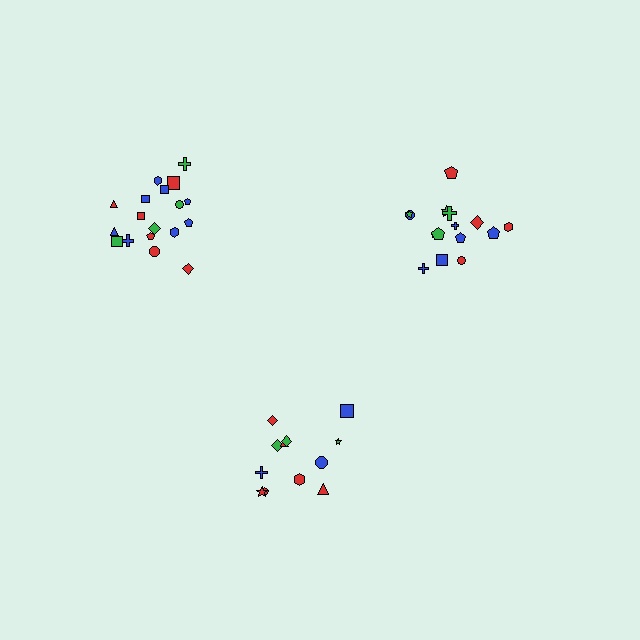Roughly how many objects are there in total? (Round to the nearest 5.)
Roughly 45 objects in total.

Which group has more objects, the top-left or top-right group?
The top-left group.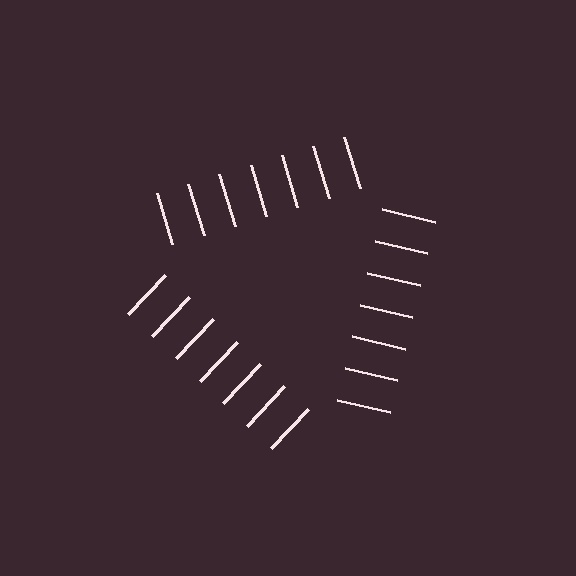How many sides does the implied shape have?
3 sides — the line-ends trace a triangle.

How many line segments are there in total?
21 — 7 along each of the 3 edges.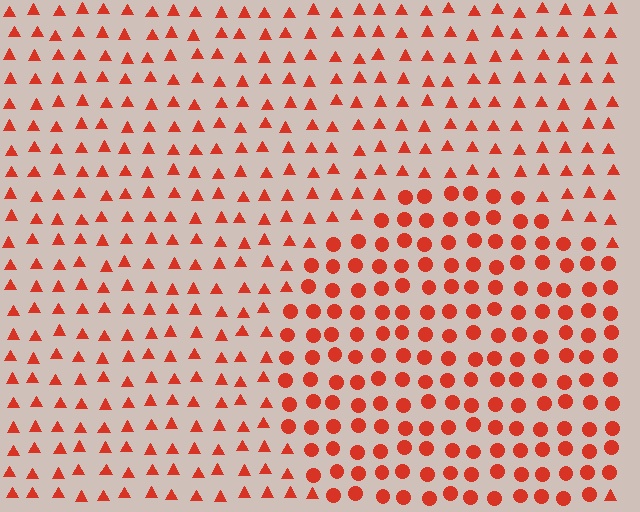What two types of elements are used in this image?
The image uses circles inside the circle region and triangles outside it.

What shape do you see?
I see a circle.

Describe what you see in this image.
The image is filled with small red elements arranged in a uniform grid. A circle-shaped region contains circles, while the surrounding area contains triangles. The boundary is defined purely by the change in element shape.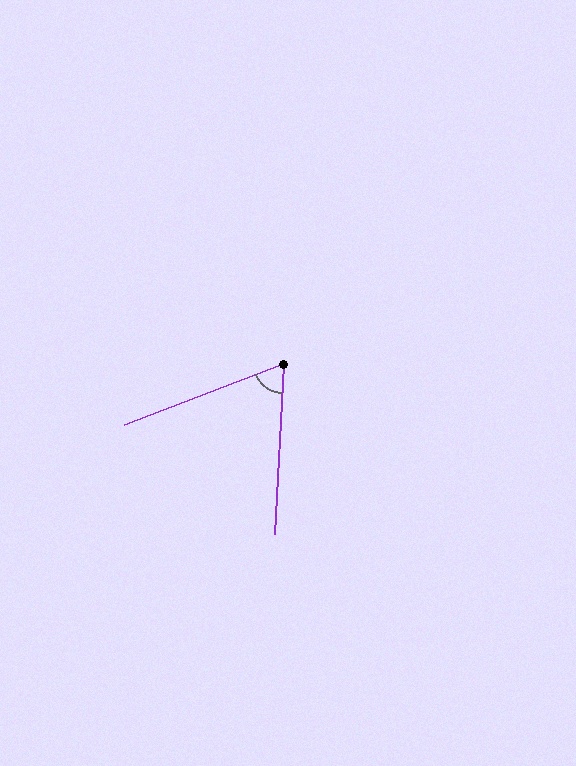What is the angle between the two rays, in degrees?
Approximately 66 degrees.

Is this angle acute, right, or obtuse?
It is acute.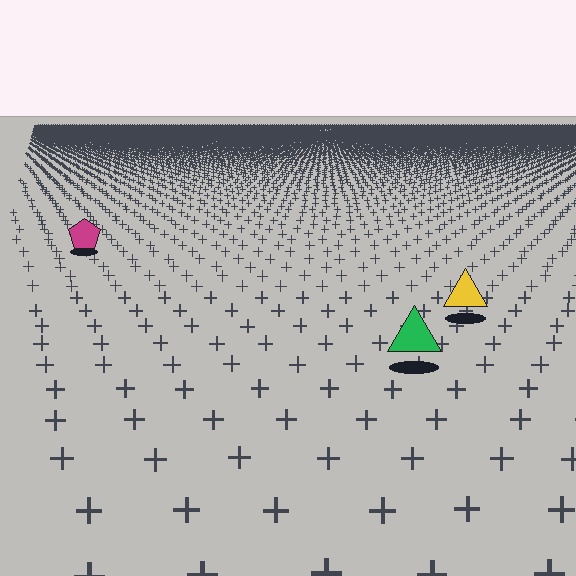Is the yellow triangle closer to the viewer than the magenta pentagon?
Yes. The yellow triangle is closer — you can tell from the texture gradient: the ground texture is coarser near it.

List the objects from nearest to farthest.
From nearest to farthest: the green triangle, the yellow triangle, the magenta pentagon.